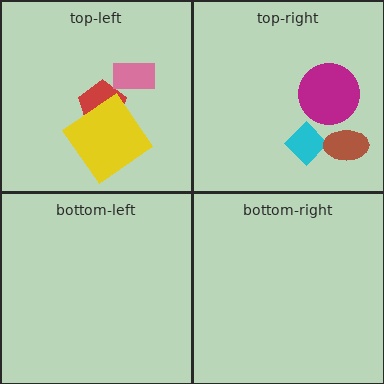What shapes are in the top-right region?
The cyan diamond, the magenta circle, the brown ellipse.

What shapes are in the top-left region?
The red pentagon, the yellow diamond, the pink rectangle.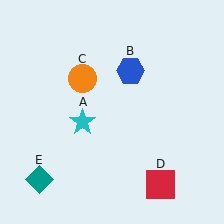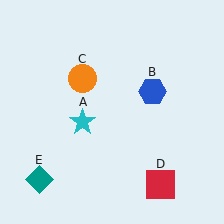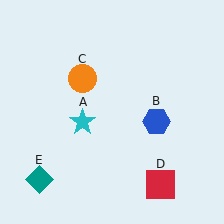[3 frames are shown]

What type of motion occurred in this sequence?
The blue hexagon (object B) rotated clockwise around the center of the scene.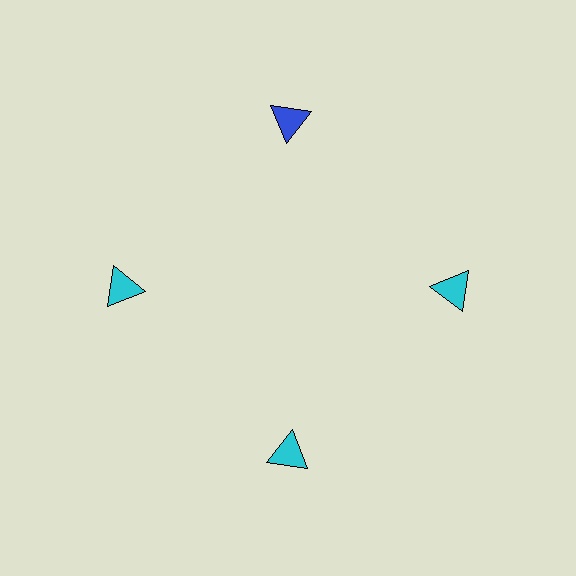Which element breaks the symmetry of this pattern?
The blue triangle at roughly the 12 o'clock position breaks the symmetry. All other shapes are cyan triangles.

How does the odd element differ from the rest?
It has a different color: blue instead of cyan.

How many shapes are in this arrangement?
There are 4 shapes arranged in a ring pattern.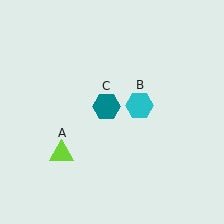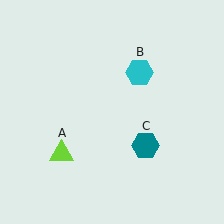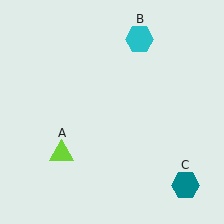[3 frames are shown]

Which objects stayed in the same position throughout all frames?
Lime triangle (object A) remained stationary.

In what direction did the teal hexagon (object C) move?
The teal hexagon (object C) moved down and to the right.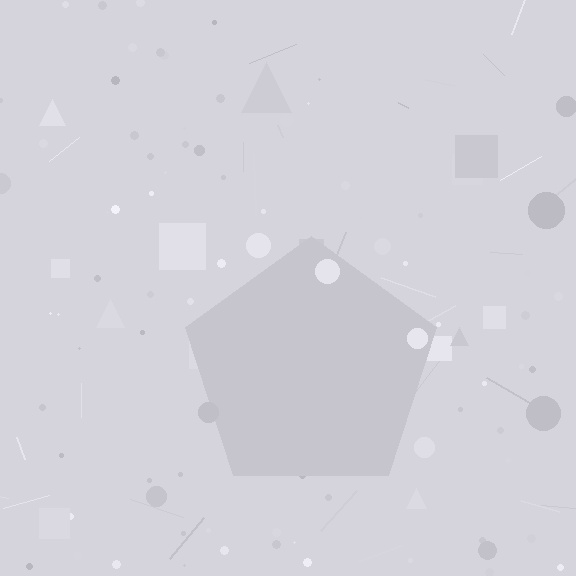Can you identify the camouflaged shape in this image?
The camouflaged shape is a pentagon.